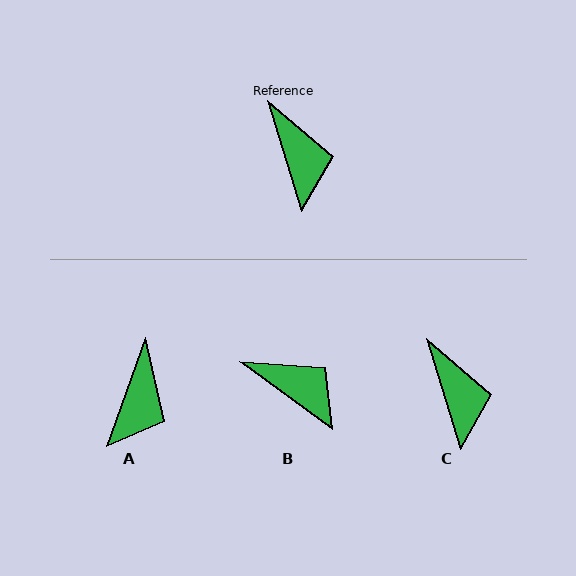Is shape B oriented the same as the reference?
No, it is off by about 37 degrees.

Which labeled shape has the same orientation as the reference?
C.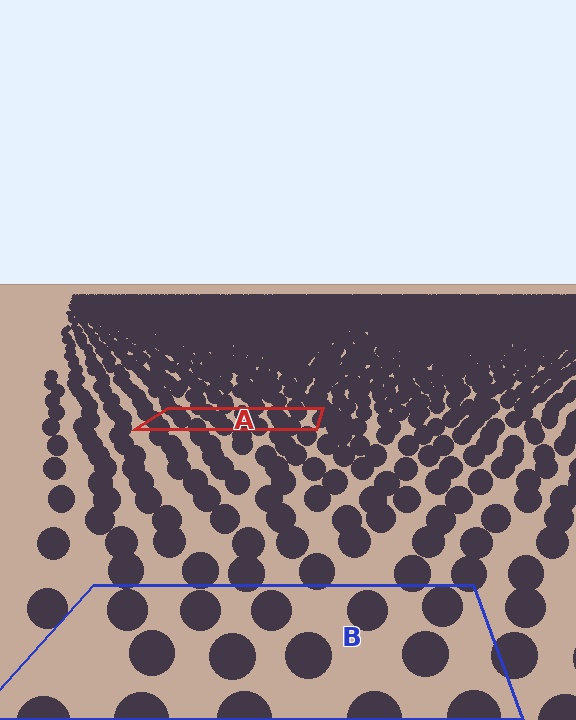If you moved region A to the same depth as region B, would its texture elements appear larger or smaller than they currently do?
They would appear larger. At a closer depth, the same texture elements are projected at a bigger on-screen size.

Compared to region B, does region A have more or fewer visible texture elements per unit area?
Region A has more texture elements per unit area — they are packed more densely because it is farther away.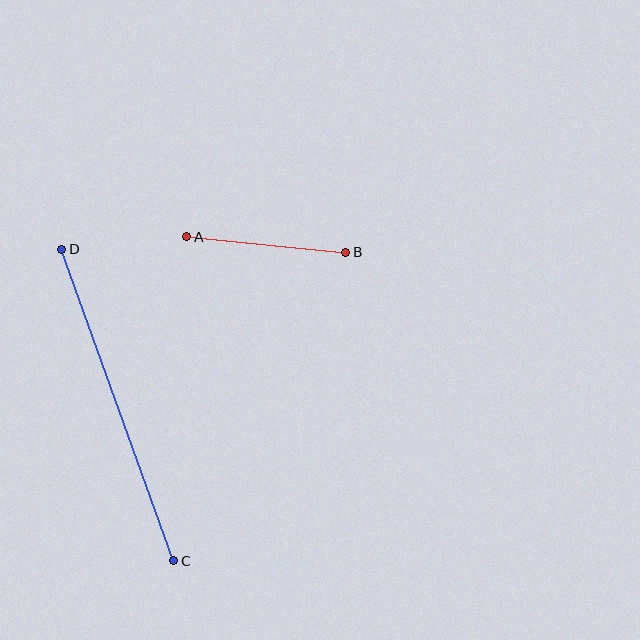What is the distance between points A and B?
The distance is approximately 160 pixels.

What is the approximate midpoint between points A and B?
The midpoint is at approximately (266, 244) pixels.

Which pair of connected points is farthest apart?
Points C and D are farthest apart.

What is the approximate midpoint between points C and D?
The midpoint is at approximately (118, 405) pixels.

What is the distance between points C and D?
The distance is approximately 331 pixels.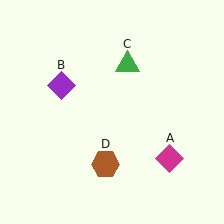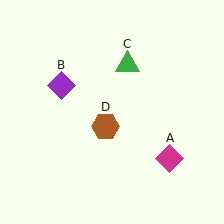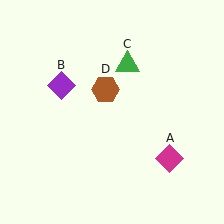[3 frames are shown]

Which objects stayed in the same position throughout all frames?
Magenta diamond (object A) and purple diamond (object B) and green triangle (object C) remained stationary.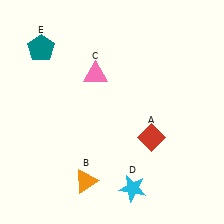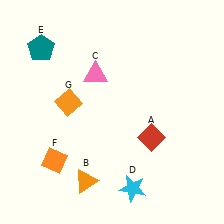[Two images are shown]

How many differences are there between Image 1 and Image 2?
There are 2 differences between the two images.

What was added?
An orange diamond (F), an orange diamond (G) were added in Image 2.